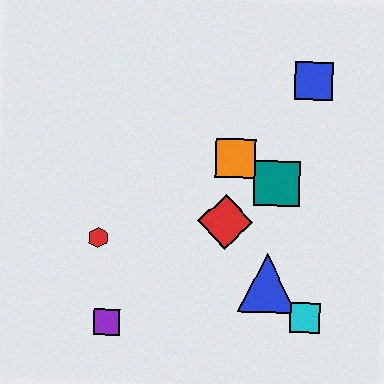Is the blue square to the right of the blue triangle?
Yes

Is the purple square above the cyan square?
No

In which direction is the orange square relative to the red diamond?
The orange square is above the red diamond.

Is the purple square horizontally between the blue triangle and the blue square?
No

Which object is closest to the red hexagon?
The purple square is closest to the red hexagon.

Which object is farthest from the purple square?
The blue square is farthest from the purple square.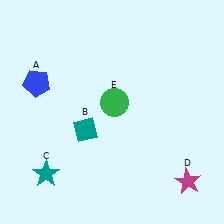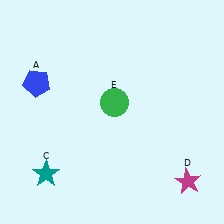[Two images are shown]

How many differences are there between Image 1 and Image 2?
There is 1 difference between the two images.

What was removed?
The teal diamond (B) was removed in Image 2.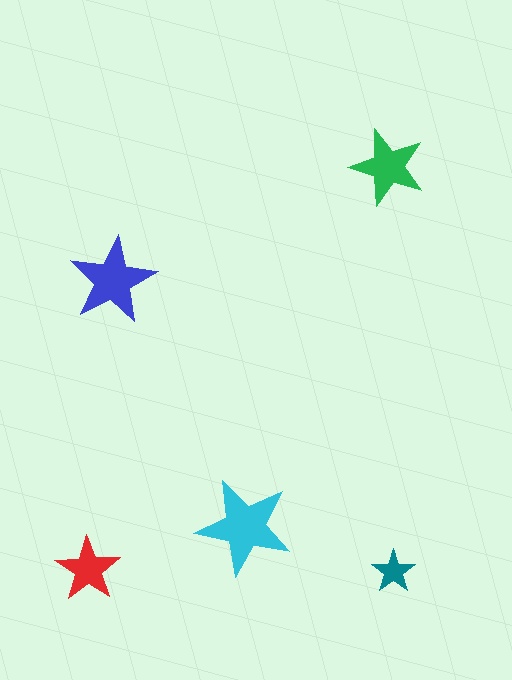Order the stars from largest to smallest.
the cyan one, the blue one, the green one, the red one, the teal one.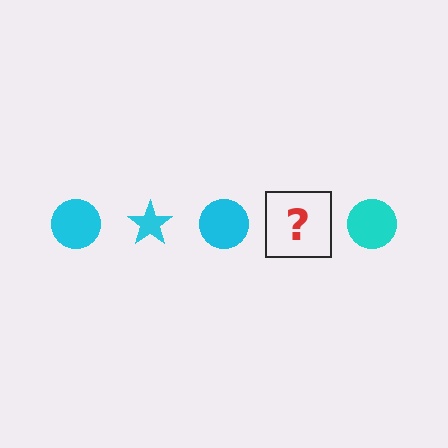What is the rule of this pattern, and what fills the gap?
The rule is that the pattern cycles through circle, star shapes in cyan. The gap should be filled with a cyan star.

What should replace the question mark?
The question mark should be replaced with a cyan star.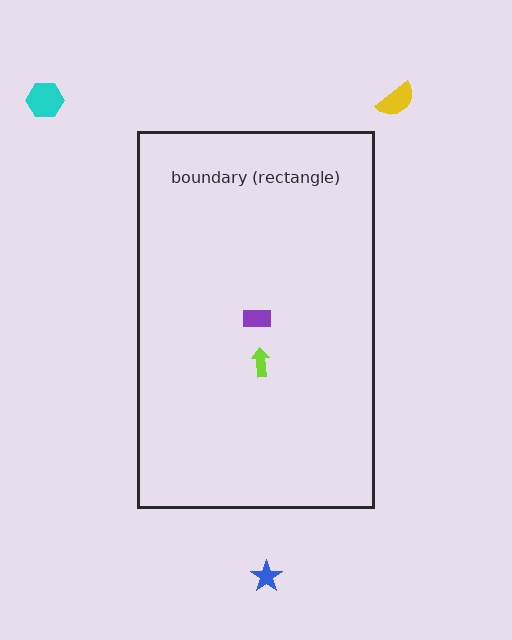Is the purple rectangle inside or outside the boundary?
Inside.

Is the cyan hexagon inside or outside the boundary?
Outside.